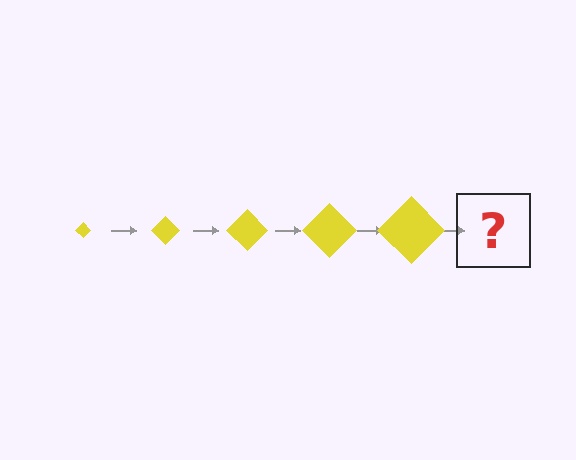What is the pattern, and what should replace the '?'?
The pattern is that the diamond gets progressively larger each step. The '?' should be a yellow diamond, larger than the previous one.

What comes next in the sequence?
The next element should be a yellow diamond, larger than the previous one.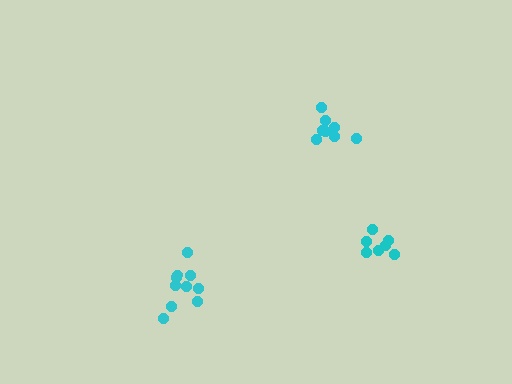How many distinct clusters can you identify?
There are 3 distinct clusters.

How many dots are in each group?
Group 1: 10 dots, Group 2: 8 dots, Group 3: 7 dots (25 total).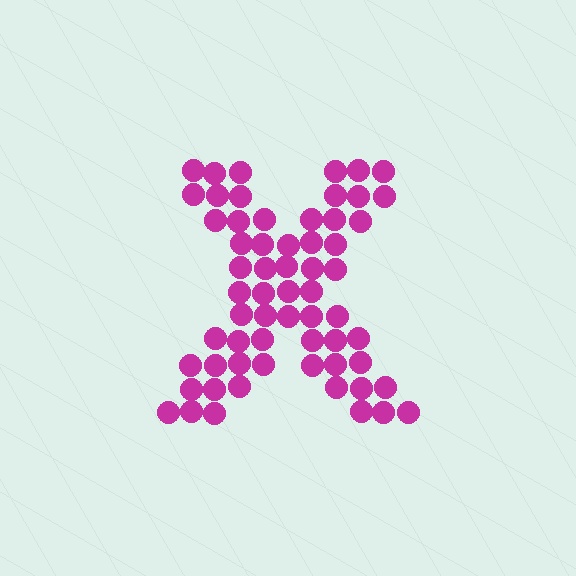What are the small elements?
The small elements are circles.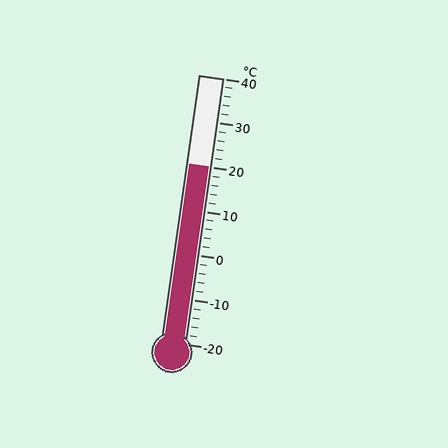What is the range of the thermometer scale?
The thermometer scale ranges from -20°C to 40°C.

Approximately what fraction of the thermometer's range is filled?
The thermometer is filled to approximately 65% of its range.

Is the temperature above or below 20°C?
The temperature is at 20°C.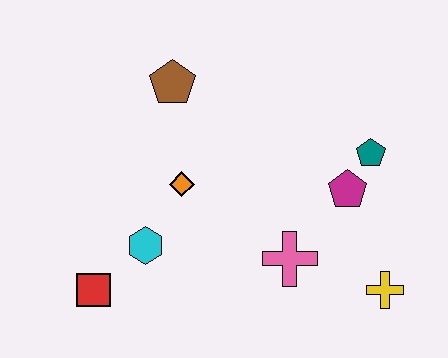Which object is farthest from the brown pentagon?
The yellow cross is farthest from the brown pentagon.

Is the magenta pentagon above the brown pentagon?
No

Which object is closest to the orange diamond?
The cyan hexagon is closest to the orange diamond.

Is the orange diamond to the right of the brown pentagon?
Yes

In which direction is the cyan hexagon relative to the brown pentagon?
The cyan hexagon is below the brown pentagon.